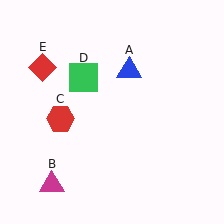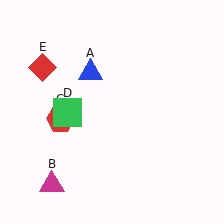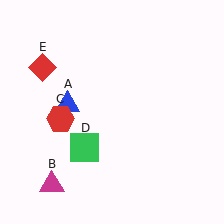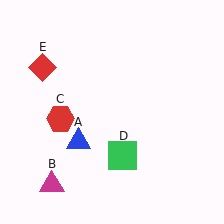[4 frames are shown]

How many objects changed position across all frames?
2 objects changed position: blue triangle (object A), green square (object D).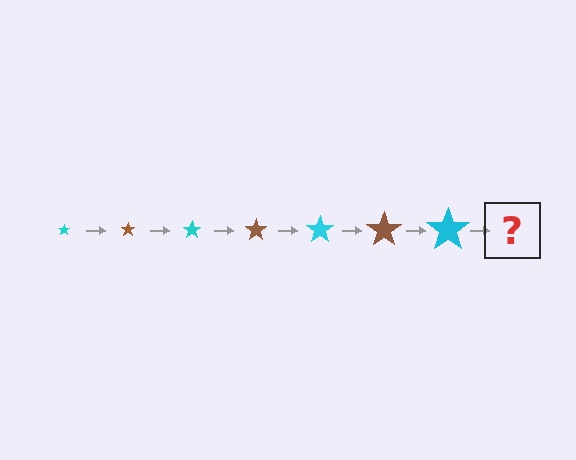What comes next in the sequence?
The next element should be a brown star, larger than the previous one.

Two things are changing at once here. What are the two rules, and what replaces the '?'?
The two rules are that the star grows larger each step and the color cycles through cyan and brown. The '?' should be a brown star, larger than the previous one.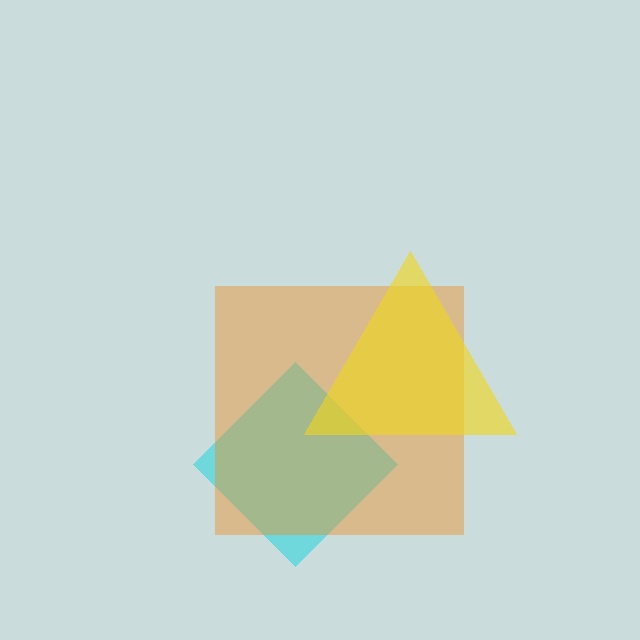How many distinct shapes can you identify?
There are 3 distinct shapes: a cyan diamond, an orange square, a yellow triangle.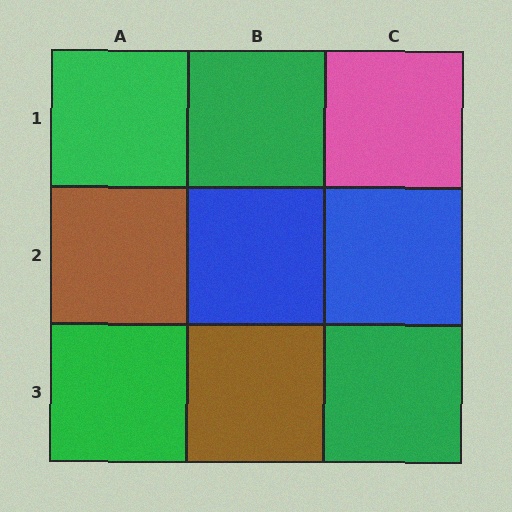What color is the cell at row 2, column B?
Blue.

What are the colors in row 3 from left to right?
Green, brown, green.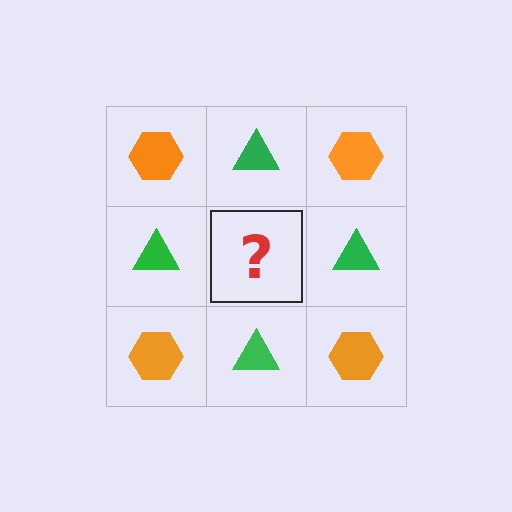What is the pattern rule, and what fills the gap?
The rule is that it alternates orange hexagon and green triangle in a checkerboard pattern. The gap should be filled with an orange hexagon.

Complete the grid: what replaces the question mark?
The question mark should be replaced with an orange hexagon.